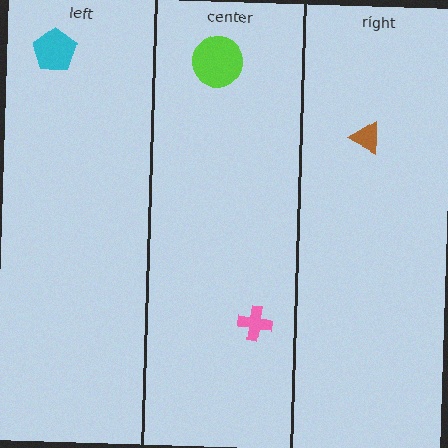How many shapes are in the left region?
1.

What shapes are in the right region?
The brown triangle.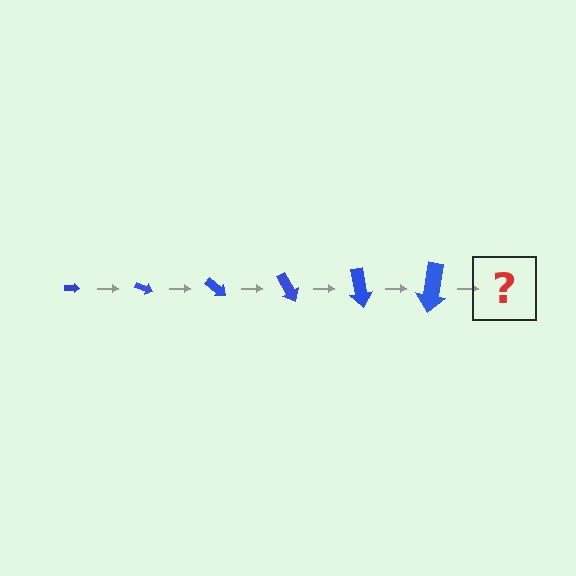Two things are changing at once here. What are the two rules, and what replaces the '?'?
The two rules are that the arrow grows larger each step and it rotates 20 degrees each step. The '?' should be an arrow, larger than the previous one and rotated 120 degrees from the start.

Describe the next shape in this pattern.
It should be an arrow, larger than the previous one and rotated 120 degrees from the start.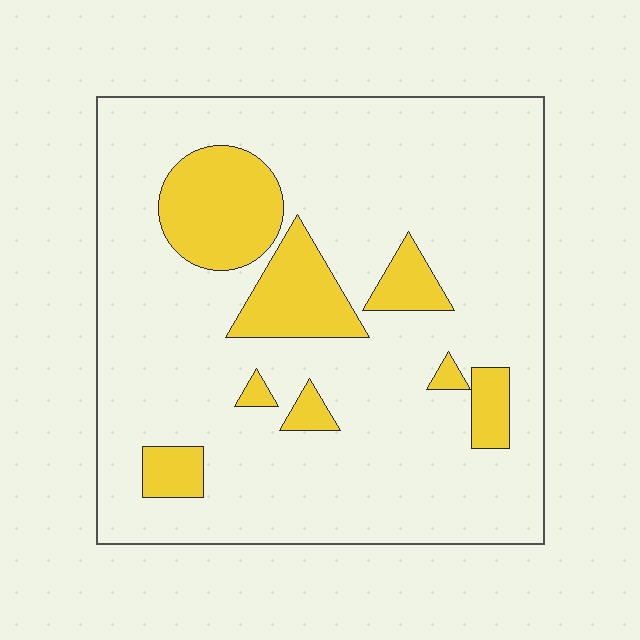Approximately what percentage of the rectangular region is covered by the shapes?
Approximately 15%.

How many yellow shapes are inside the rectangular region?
8.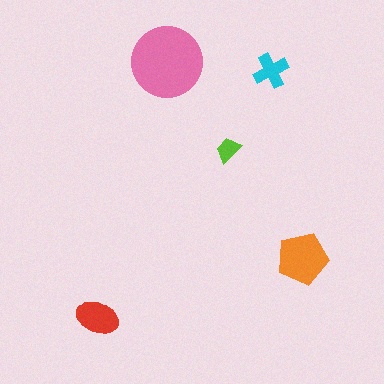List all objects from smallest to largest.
The lime trapezoid, the cyan cross, the red ellipse, the orange pentagon, the pink circle.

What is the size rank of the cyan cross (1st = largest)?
4th.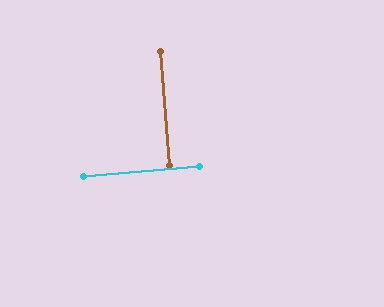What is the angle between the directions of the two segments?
Approximately 89 degrees.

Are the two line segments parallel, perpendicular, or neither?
Perpendicular — they meet at approximately 89°.